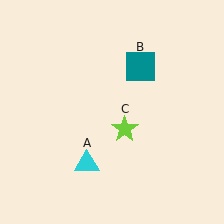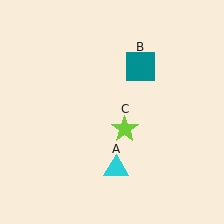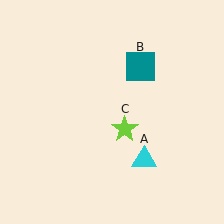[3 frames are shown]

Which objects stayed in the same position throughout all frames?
Teal square (object B) and lime star (object C) remained stationary.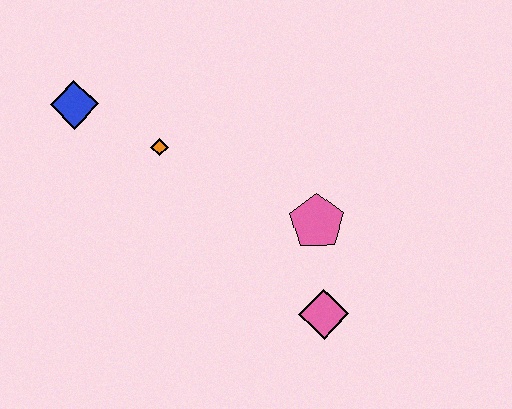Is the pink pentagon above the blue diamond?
No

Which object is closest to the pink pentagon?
The pink diamond is closest to the pink pentagon.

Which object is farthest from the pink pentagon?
The blue diamond is farthest from the pink pentagon.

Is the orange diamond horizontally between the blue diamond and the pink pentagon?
Yes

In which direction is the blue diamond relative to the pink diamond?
The blue diamond is to the left of the pink diamond.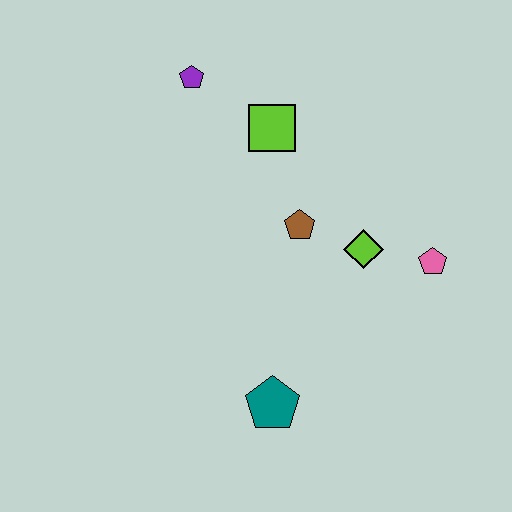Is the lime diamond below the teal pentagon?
No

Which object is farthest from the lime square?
The teal pentagon is farthest from the lime square.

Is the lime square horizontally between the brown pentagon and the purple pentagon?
Yes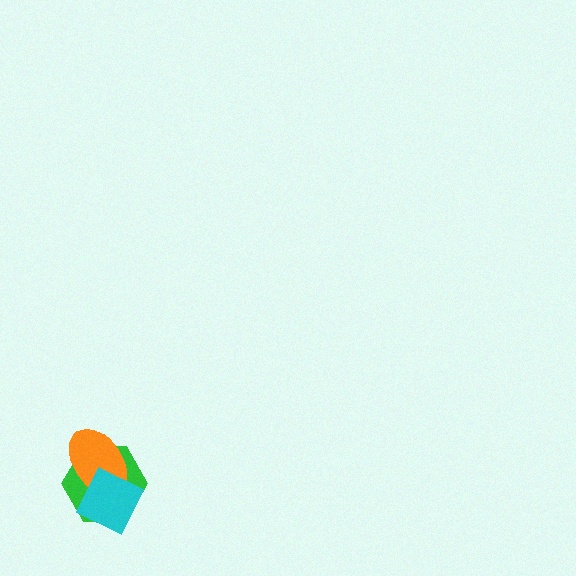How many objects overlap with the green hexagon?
2 objects overlap with the green hexagon.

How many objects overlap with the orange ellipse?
2 objects overlap with the orange ellipse.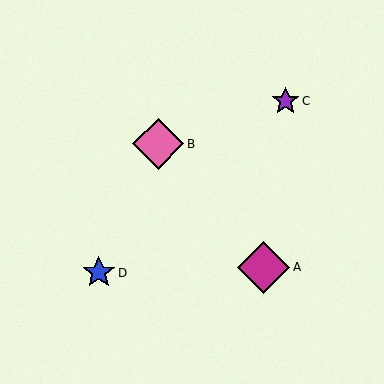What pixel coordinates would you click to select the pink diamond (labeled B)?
Click at (158, 144) to select the pink diamond B.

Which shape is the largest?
The magenta diamond (labeled A) is the largest.